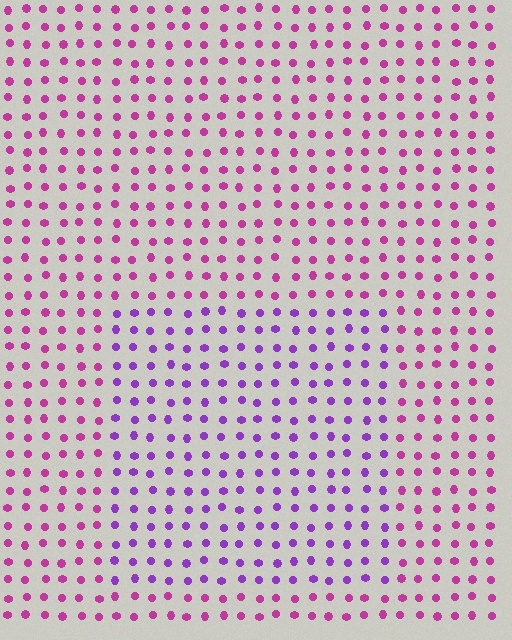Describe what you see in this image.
The image is filled with small magenta elements in a uniform arrangement. A rectangle-shaped region is visible where the elements are tinted to a slightly different hue, forming a subtle color boundary.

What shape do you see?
I see a rectangle.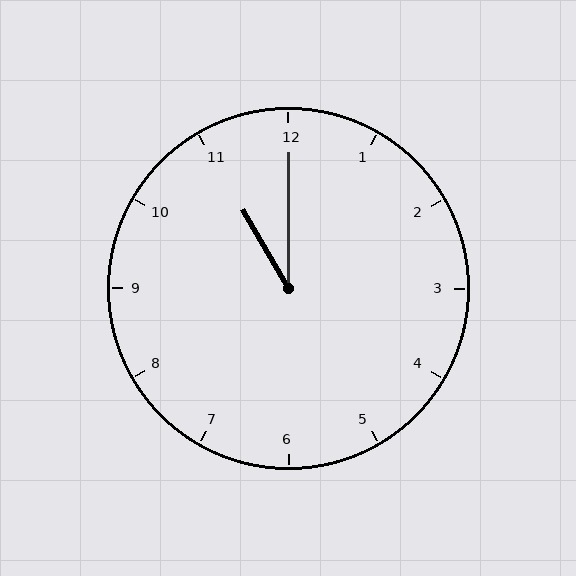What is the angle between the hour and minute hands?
Approximately 30 degrees.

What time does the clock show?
11:00.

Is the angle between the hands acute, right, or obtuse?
It is acute.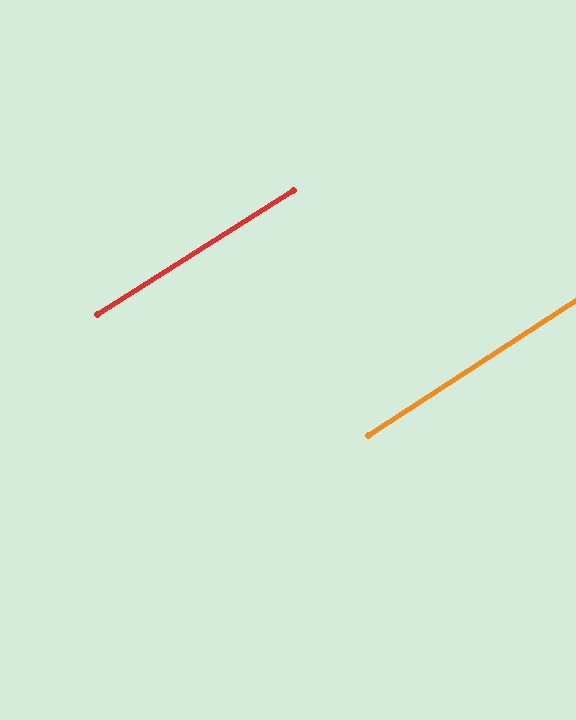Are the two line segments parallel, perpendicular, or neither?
Parallel — their directions differ by only 0.7°.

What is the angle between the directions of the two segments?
Approximately 1 degree.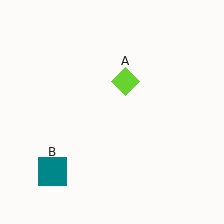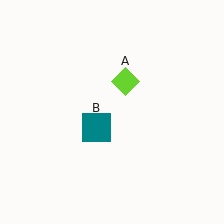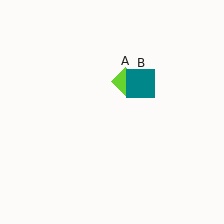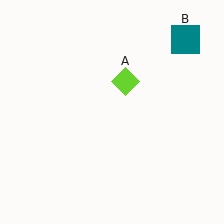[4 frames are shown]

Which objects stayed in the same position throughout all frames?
Lime diamond (object A) remained stationary.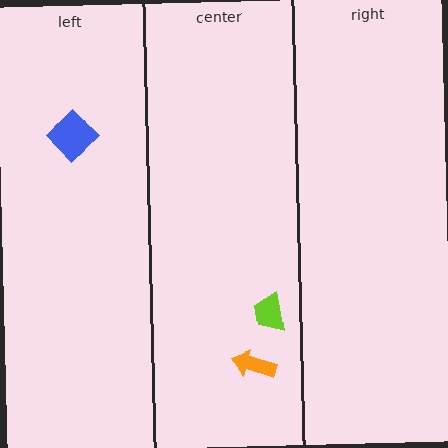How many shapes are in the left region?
1.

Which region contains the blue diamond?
The left region.